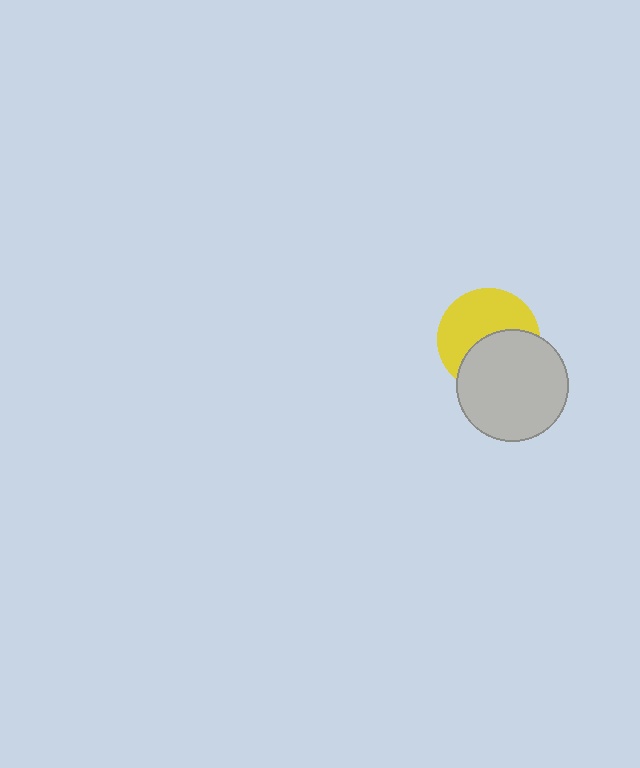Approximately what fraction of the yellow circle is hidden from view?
Roughly 45% of the yellow circle is hidden behind the light gray circle.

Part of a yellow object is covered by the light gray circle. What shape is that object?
It is a circle.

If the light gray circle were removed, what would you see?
You would see the complete yellow circle.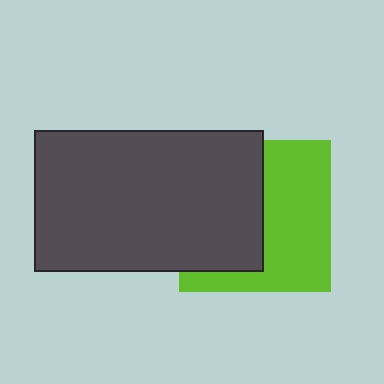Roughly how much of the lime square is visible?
About half of it is visible (roughly 52%).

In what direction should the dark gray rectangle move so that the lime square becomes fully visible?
The dark gray rectangle should move left. That is the shortest direction to clear the overlap and leave the lime square fully visible.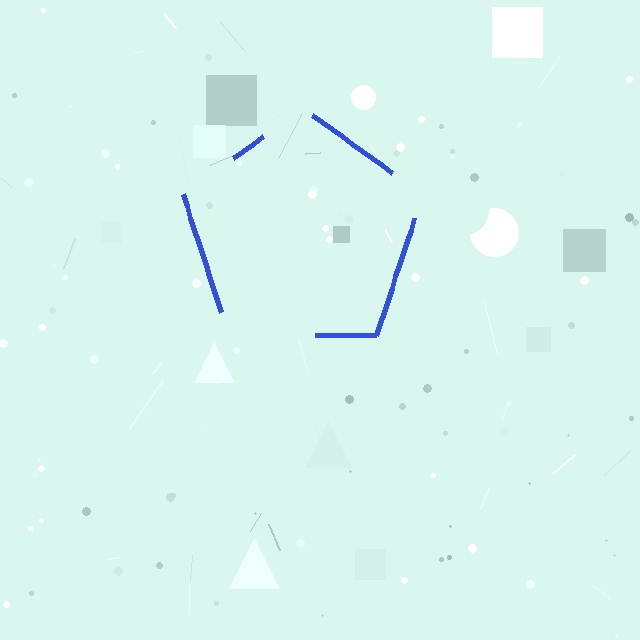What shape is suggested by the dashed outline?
The dashed outline suggests a pentagon.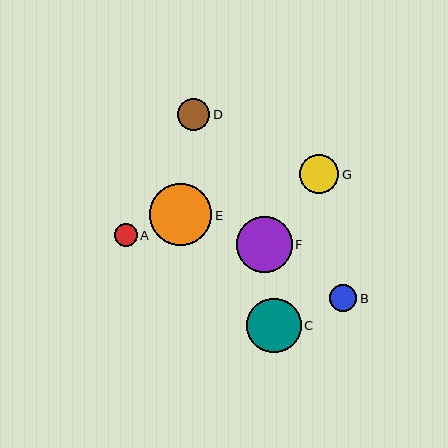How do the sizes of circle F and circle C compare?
Circle F and circle C are approximately the same size.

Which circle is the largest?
Circle E is the largest with a size of approximately 62 pixels.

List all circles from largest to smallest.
From largest to smallest: E, F, C, G, D, B, A.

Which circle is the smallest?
Circle A is the smallest with a size of approximately 23 pixels.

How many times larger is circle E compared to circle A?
Circle E is approximately 2.7 times the size of circle A.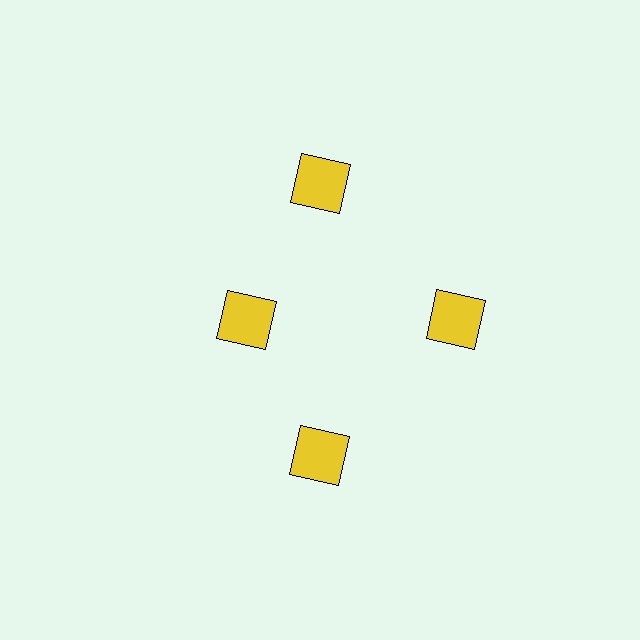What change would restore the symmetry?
The symmetry would be restored by moving it outward, back onto the ring so that all 4 squares sit at equal angles and equal distance from the center.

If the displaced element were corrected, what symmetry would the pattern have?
It would have 4-fold rotational symmetry — the pattern would map onto itself every 90 degrees.